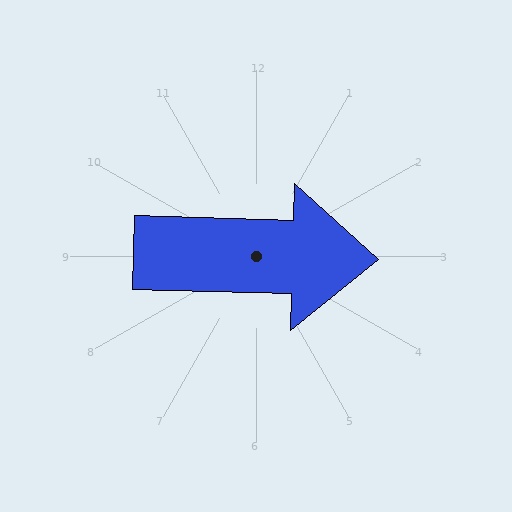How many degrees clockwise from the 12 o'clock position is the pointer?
Approximately 92 degrees.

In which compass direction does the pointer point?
East.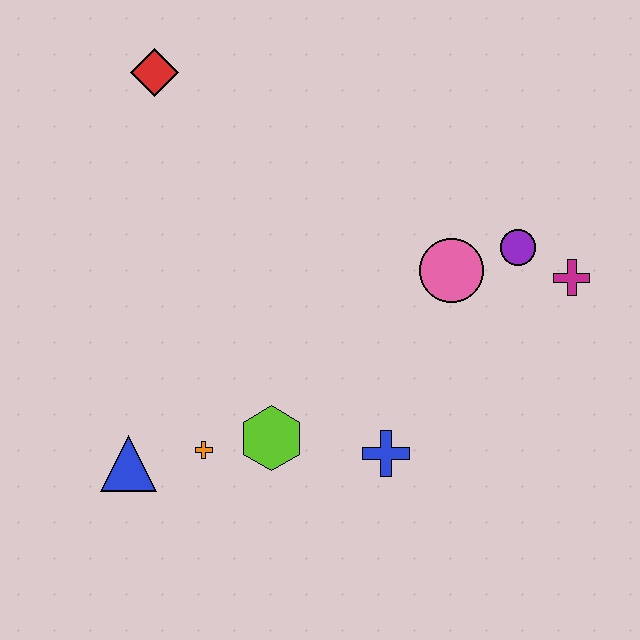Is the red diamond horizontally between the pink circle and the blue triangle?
Yes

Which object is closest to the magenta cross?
The purple circle is closest to the magenta cross.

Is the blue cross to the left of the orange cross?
No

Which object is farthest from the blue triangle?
The magenta cross is farthest from the blue triangle.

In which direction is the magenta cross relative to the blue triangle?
The magenta cross is to the right of the blue triangle.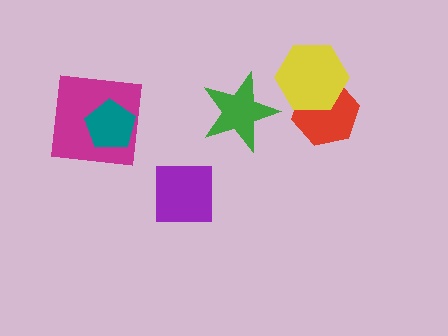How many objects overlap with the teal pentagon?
1 object overlaps with the teal pentagon.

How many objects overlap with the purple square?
0 objects overlap with the purple square.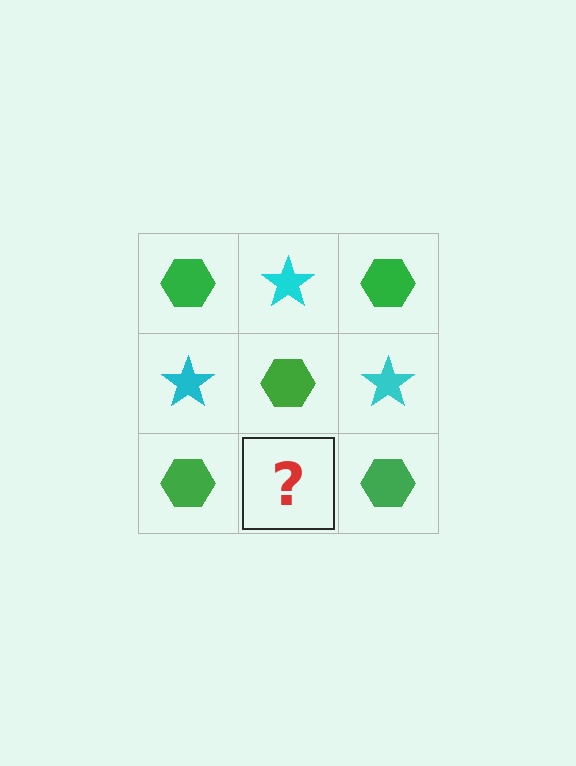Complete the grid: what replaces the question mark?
The question mark should be replaced with a cyan star.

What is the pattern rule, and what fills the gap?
The rule is that it alternates green hexagon and cyan star in a checkerboard pattern. The gap should be filled with a cyan star.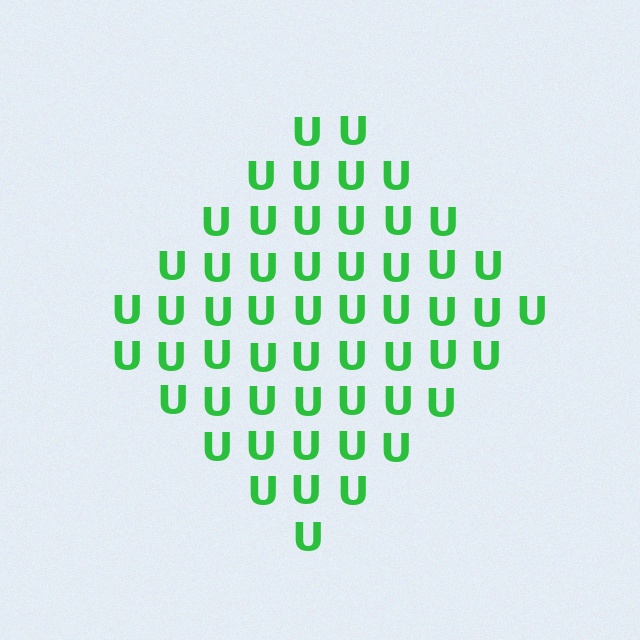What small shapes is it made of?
It is made of small letter U's.